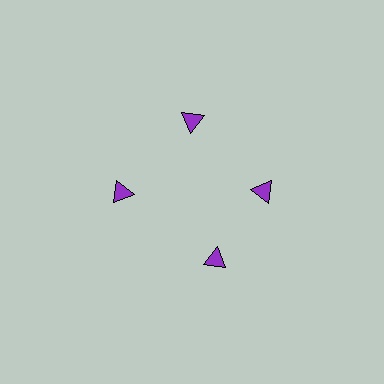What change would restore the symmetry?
The symmetry would be restored by rotating it back into even spacing with its neighbors so that all 4 triangles sit at equal angles and equal distance from the center.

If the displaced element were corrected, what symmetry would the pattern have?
It would have 4-fold rotational symmetry — the pattern would map onto itself every 90 degrees.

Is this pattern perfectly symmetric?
No. The 4 purple triangles are arranged in a ring, but one element near the 6 o'clock position is rotated out of alignment along the ring, breaking the 4-fold rotational symmetry.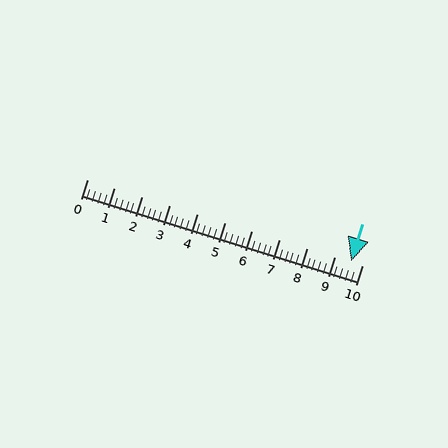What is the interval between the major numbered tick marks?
The major tick marks are spaced 1 units apart.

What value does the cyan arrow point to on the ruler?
The cyan arrow points to approximately 9.6.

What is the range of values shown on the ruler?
The ruler shows values from 0 to 10.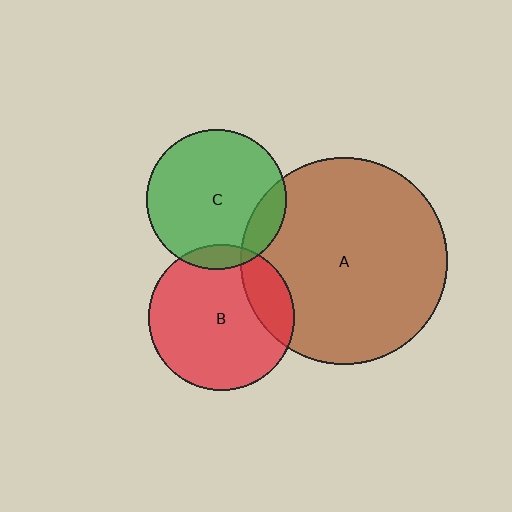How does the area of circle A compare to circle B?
Approximately 2.0 times.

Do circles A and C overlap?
Yes.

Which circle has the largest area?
Circle A (brown).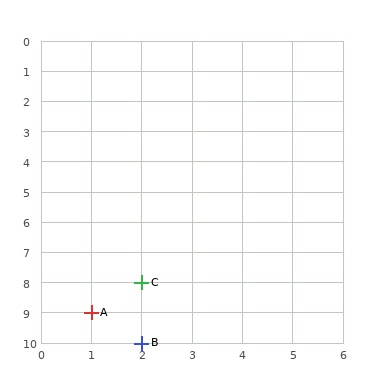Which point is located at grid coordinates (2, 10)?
Point B is at (2, 10).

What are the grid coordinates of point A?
Point A is at grid coordinates (1, 9).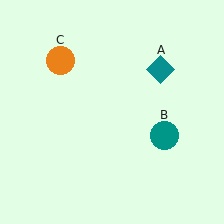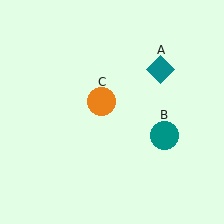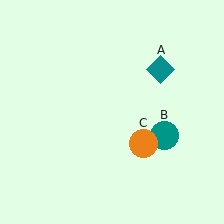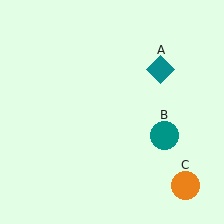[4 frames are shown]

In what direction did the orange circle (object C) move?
The orange circle (object C) moved down and to the right.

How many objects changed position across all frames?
1 object changed position: orange circle (object C).